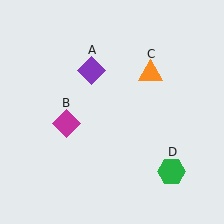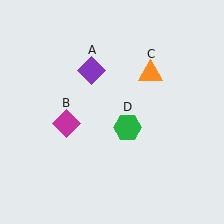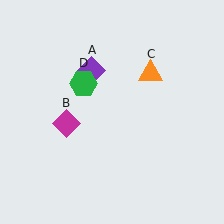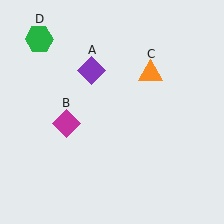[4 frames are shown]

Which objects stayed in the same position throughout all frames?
Purple diamond (object A) and magenta diamond (object B) and orange triangle (object C) remained stationary.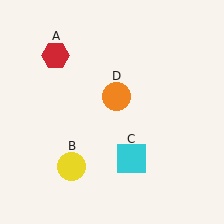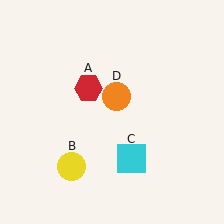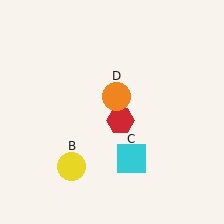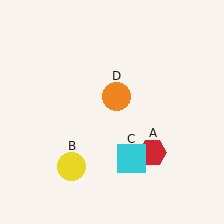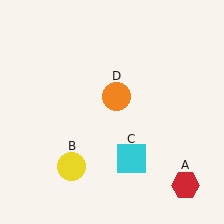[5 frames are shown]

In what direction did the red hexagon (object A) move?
The red hexagon (object A) moved down and to the right.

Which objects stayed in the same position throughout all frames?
Yellow circle (object B) and cyan square (object C) and orange circle (object D) remained stationary.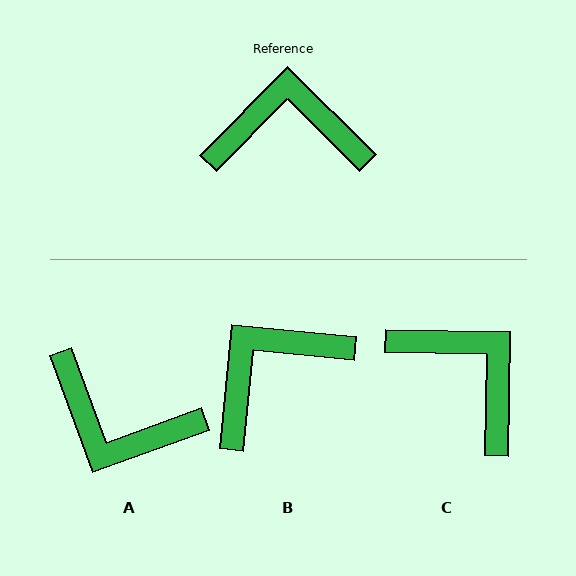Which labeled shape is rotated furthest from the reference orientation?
A, about 155 degrees away.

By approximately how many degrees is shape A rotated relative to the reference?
Approximately 155 degrees counter-clockwise.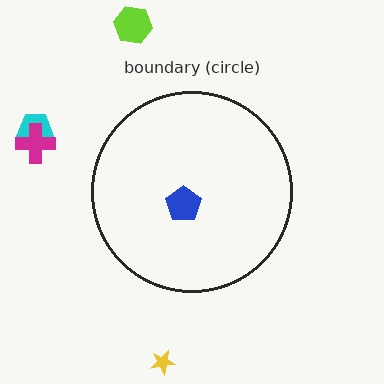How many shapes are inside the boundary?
1 inside, 4 outside.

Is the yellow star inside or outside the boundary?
Outside.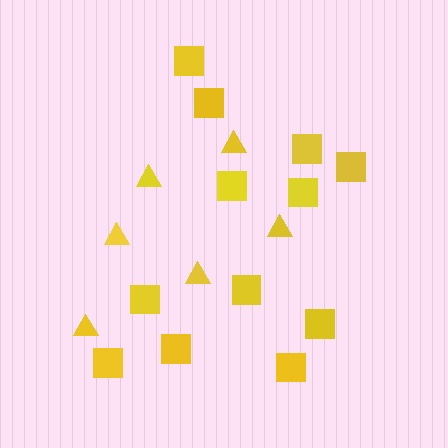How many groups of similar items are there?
There are 2 groups: one group of squares (12) and one group of triangles (6).